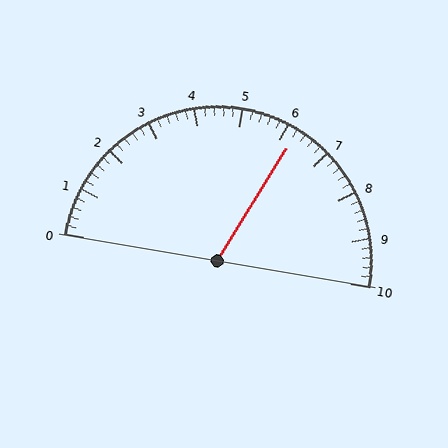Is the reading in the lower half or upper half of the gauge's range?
The reading is in the upper half of the range (0 to 10).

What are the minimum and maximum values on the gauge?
The gauge ranges from 0 to 10.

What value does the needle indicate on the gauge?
The needle indicates approximately 6.2.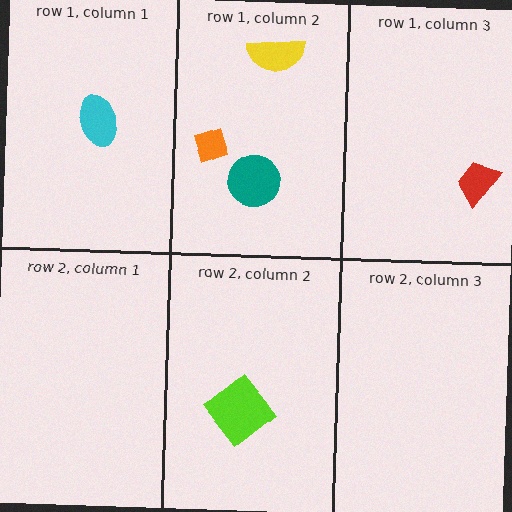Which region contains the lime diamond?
The row 2, column 2 region.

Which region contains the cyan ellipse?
The row 1, column 1 region.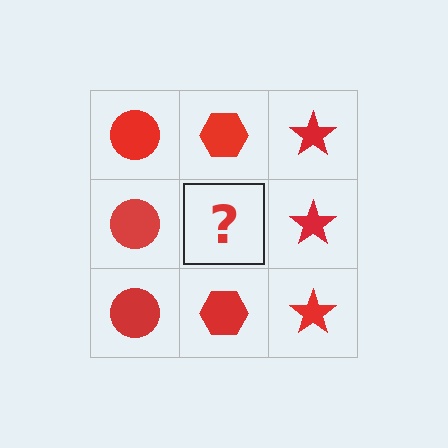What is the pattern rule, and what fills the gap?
The rule is that each column has a consistent shape. The gap should be filled with a red hexagon.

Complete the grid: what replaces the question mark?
The question mark should be replaced with a red hexagon.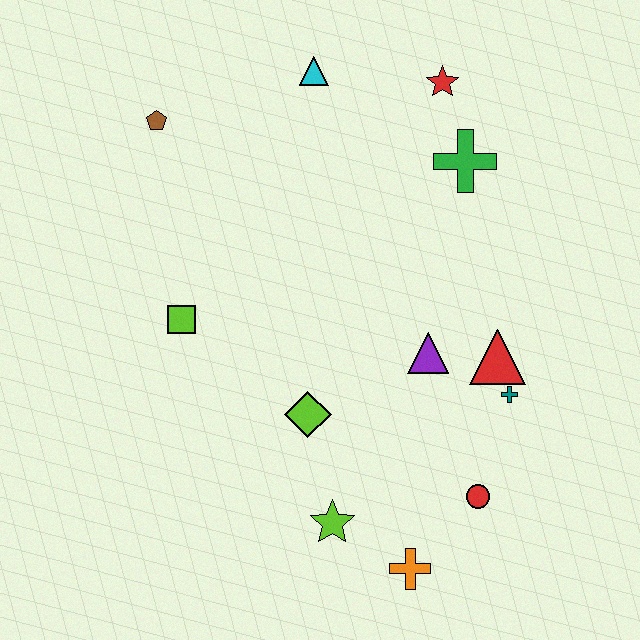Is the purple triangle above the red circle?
Yes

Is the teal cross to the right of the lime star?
Yes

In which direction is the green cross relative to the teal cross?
The green cross is above the teal cross.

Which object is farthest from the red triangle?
The brown pentagon is farthest from the red triangle.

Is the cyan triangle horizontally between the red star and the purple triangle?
No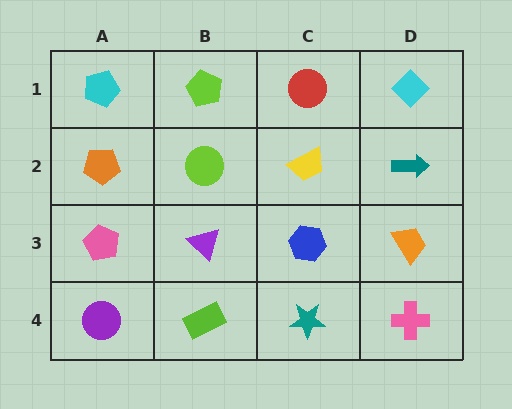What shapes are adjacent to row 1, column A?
An orange pentagon (row 2, column A), a lime pentagon (row 1, column B).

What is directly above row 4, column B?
A purple triangle.